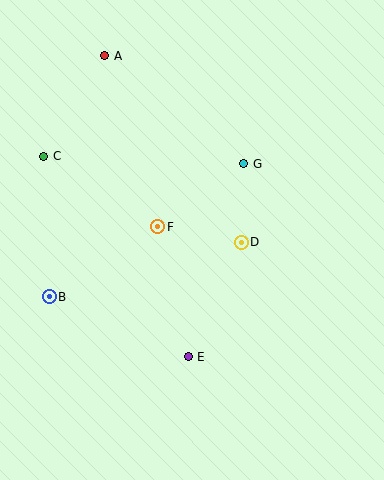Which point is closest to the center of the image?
Point F at (158, 227) is closest to the center.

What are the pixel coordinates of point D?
Point D is at (241, 242).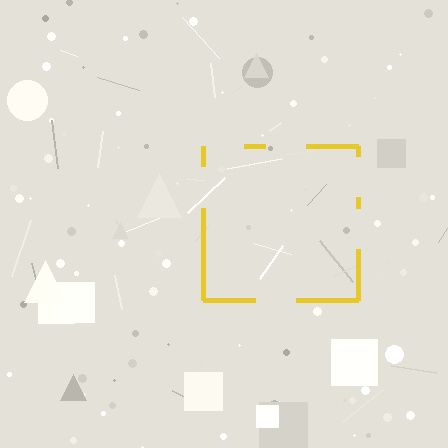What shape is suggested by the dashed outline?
The dashed outline suggests a square.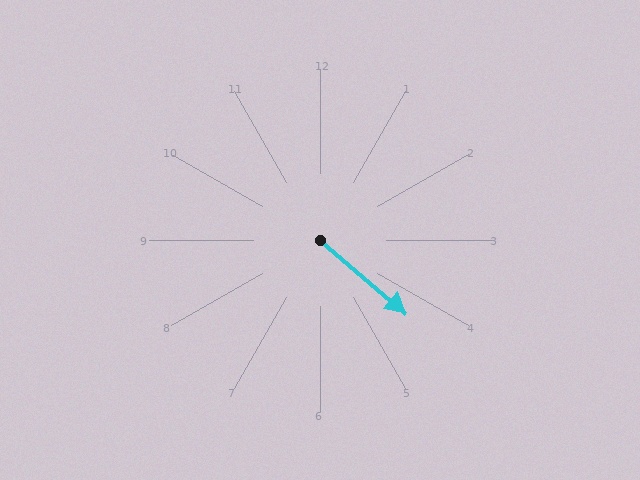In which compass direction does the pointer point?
Southeast.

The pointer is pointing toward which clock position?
Roughly 4 o'clock.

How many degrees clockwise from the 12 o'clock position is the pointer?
Approximately 131 degrees.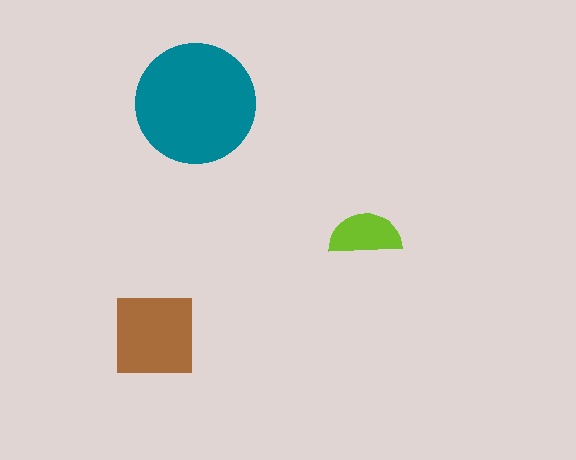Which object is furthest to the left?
The brown square is leftmost.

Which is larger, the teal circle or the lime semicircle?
The teal circle.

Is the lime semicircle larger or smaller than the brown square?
Smaller.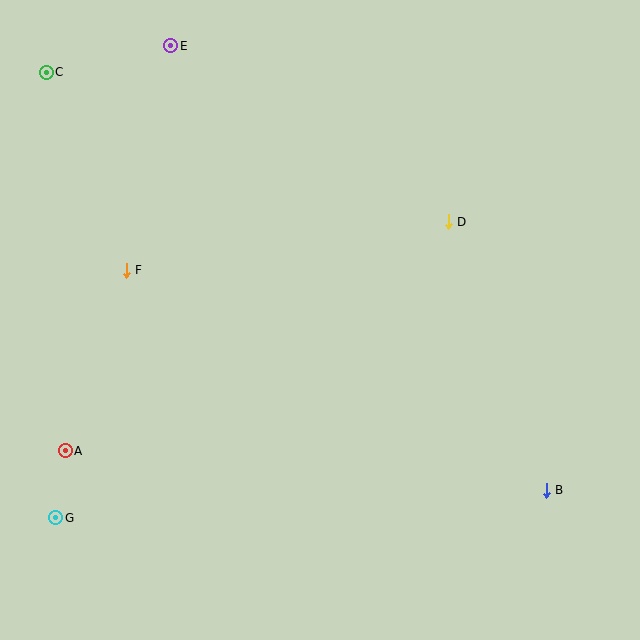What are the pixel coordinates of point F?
Point F is at (126, 270).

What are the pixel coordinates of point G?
Point G is at (56, 518).